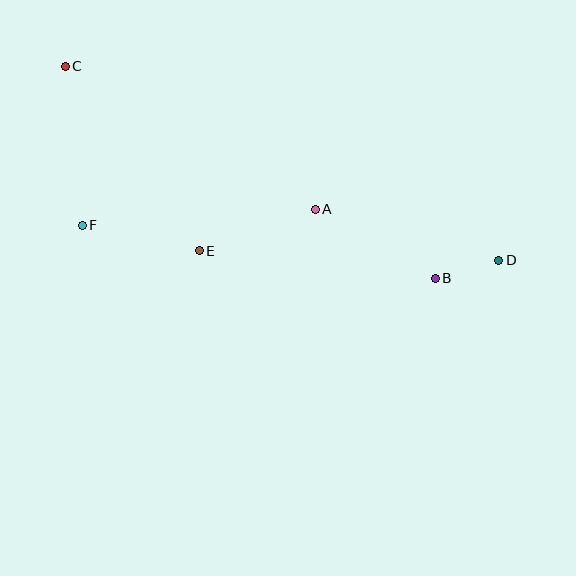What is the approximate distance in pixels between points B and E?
The distance between B and E is approximately 238 pixels.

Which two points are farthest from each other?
Points C and D are farthest from each other.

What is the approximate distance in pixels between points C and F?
The distance between C and F is approximately 160 pixels.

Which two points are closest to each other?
Points B and D are closest to each other.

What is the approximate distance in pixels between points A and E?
The distance between A and E is approximately 123 pixels.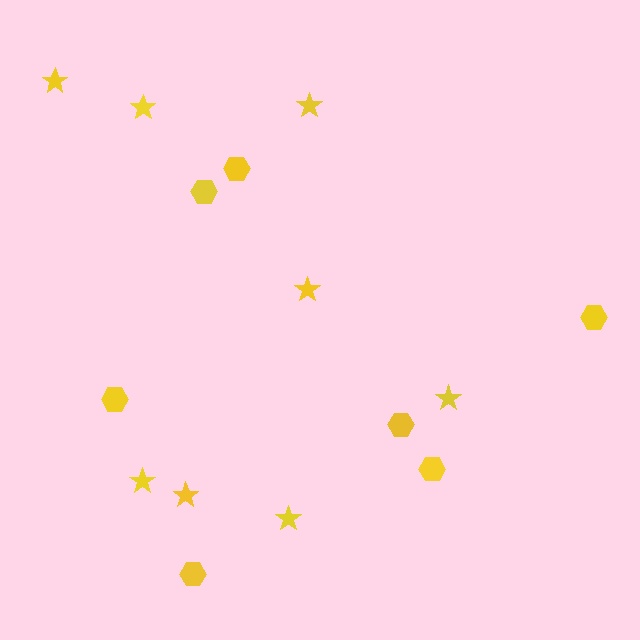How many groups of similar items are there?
There are 2 groups: one group of stars (8) and one group of hexagons (7).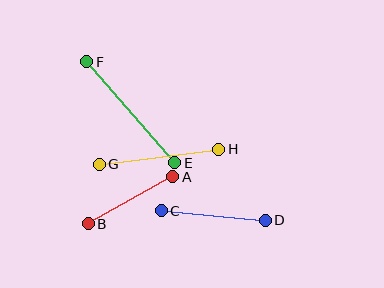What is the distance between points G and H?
The distance is approximately 121 pixels.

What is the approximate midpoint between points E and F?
The midpoint is at approximately (131, 112) pixels.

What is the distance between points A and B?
The distance is approximately 97 pixels.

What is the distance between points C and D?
The distance is approximately 104 pixels.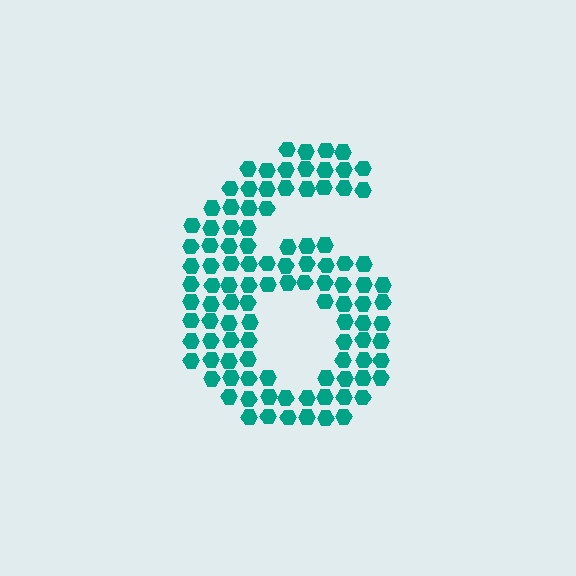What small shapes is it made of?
It is made of small hexagons.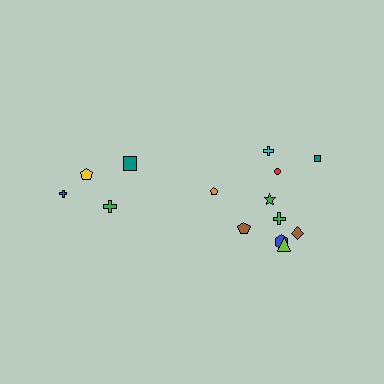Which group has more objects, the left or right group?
The right group.